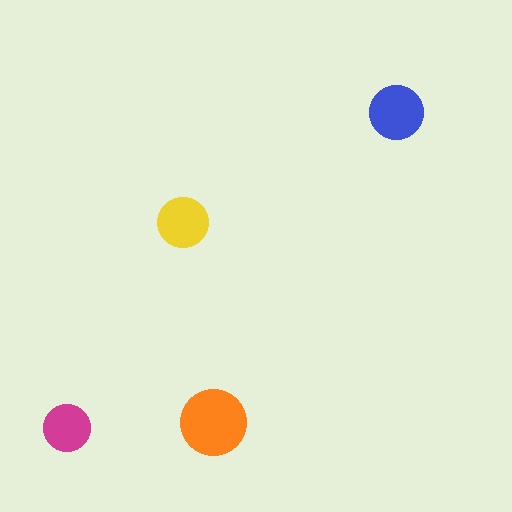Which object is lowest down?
The magenta circle is bottommost.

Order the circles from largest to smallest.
the orange one, the blue one, the yellow one, the magenta one.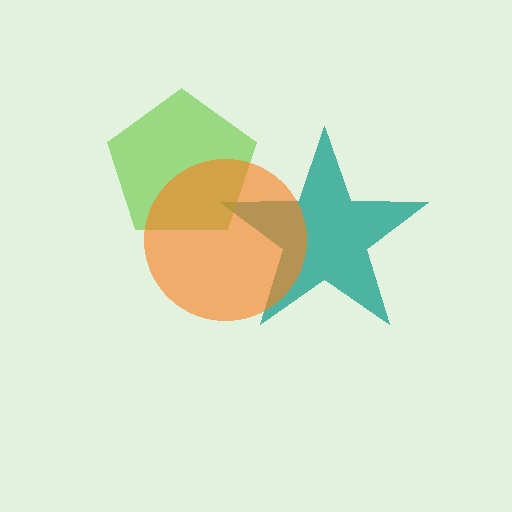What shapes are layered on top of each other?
The layered shapes are: a teal star, a lime pentagon, an orange circle.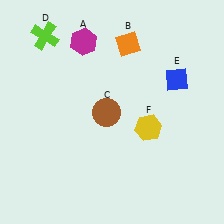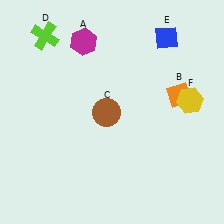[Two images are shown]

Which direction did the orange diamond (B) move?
The orange diamond (B) moved down.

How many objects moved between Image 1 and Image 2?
3 objects moved between the two images.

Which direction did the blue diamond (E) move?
The blue diamond (E) moved up.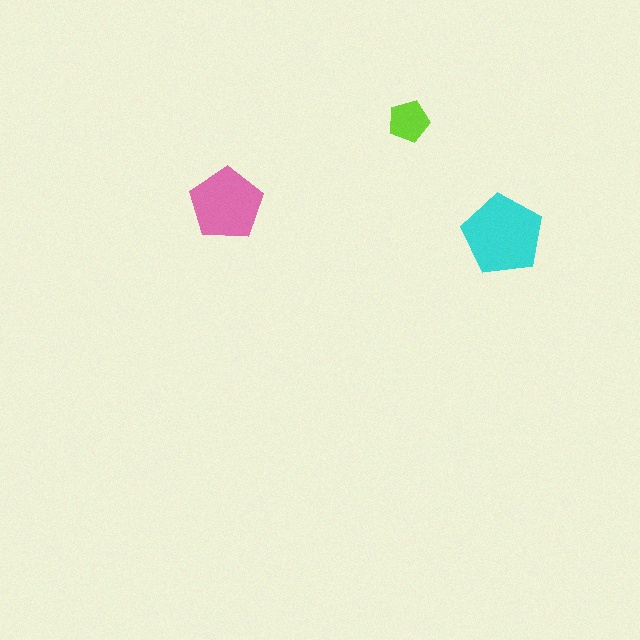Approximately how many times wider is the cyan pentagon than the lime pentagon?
About 2 times wider.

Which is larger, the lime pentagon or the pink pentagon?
The pink one.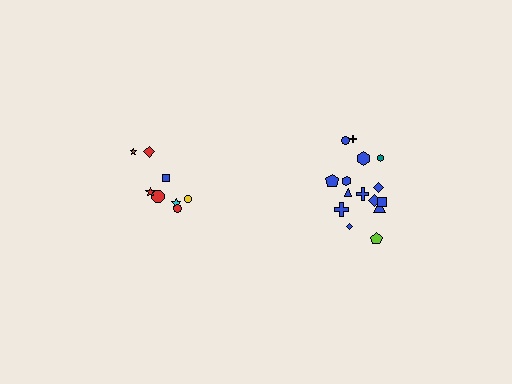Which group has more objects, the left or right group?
The right group.